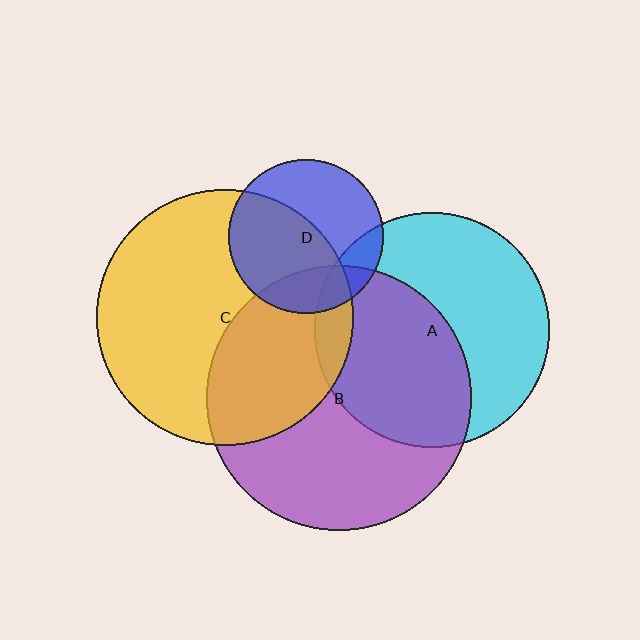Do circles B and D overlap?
Yes.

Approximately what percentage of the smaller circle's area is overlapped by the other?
Approximately 20%.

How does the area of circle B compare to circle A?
Approximately 1.3 times.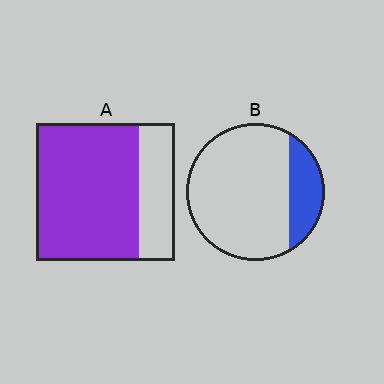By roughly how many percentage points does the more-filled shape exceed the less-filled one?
By roughly 55 percentage points (A over B).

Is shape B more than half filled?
No.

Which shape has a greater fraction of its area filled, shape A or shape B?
Shape A.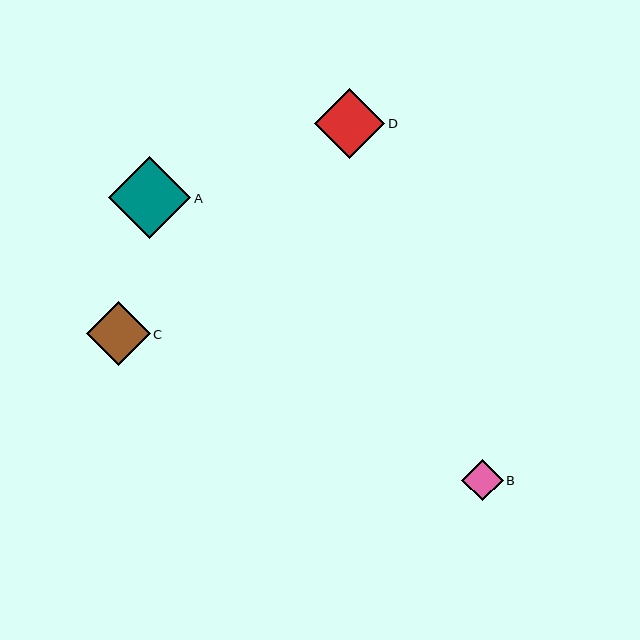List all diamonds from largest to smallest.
From largest to smallest: A, D, C, B.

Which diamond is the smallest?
Diamond B is the smallest with a size of approximately 42 pixels.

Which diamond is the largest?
Diamond A is the largest with a size of approximately 82 pixels.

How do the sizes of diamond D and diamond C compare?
Diamond D and diamond C are approximately the same size.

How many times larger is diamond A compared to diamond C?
Diamond A is approximately 1.3 times the size of diamond C.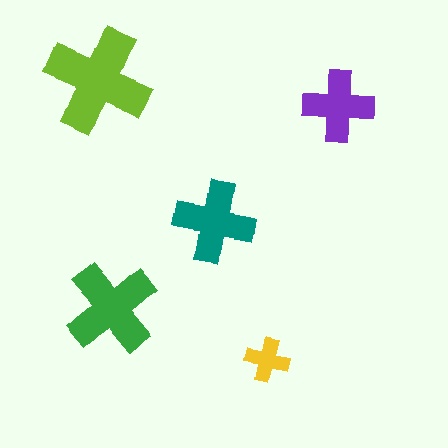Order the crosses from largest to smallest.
the lime one, the green one, the teal one, the purple one, the yellow one.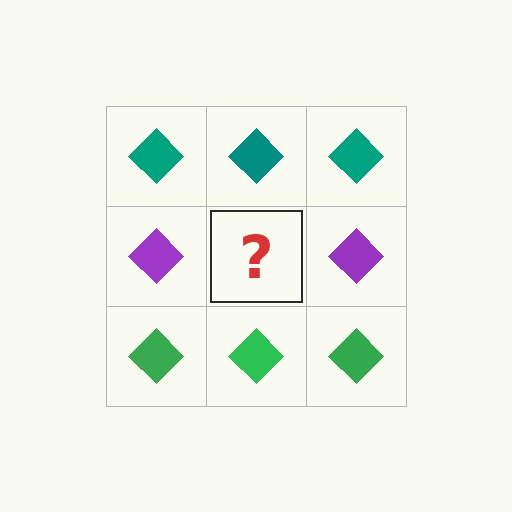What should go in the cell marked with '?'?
The missing cell should contain a purple diamond.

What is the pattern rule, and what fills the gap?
The rule is that each row has a consistent color. The gap should be filled with a purple diamond.